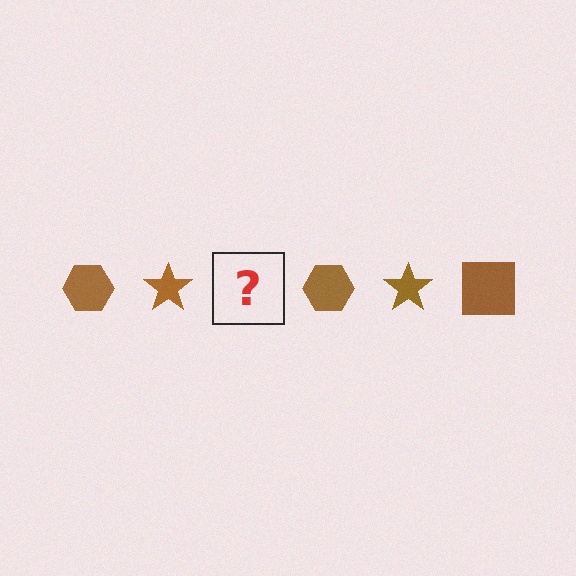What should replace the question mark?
The question mark should be replaced with a brown square.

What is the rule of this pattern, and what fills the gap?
The rule is that the pattern cycles through hexagon, star, square shapes in brown. The gap should be filled with a brown square.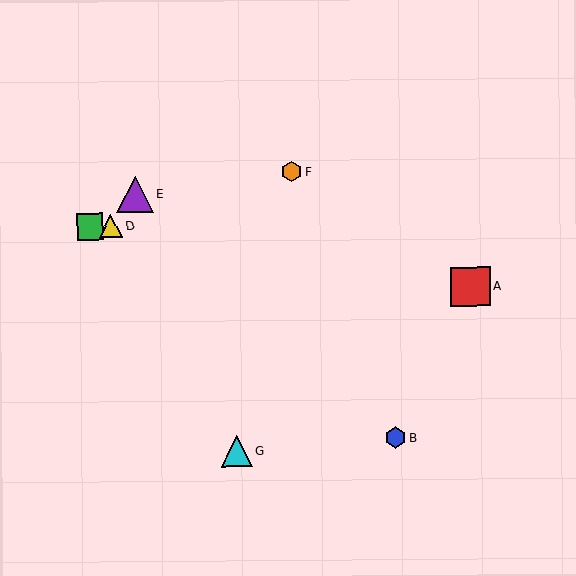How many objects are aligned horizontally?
2 objects (C, D) are aligned horizontally.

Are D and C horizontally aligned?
Yes, both are at y≈227.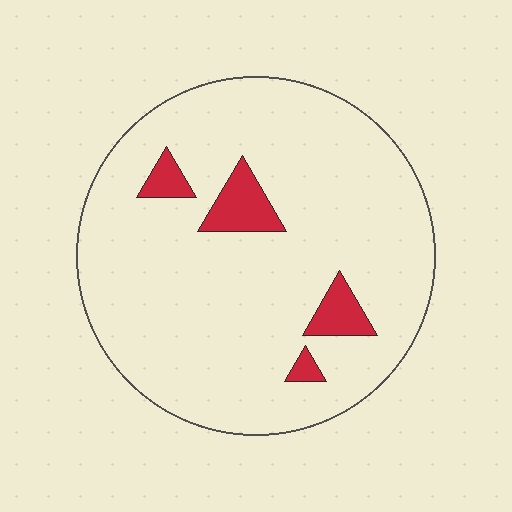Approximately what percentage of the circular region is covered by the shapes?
Approximately 10%.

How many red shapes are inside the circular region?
4.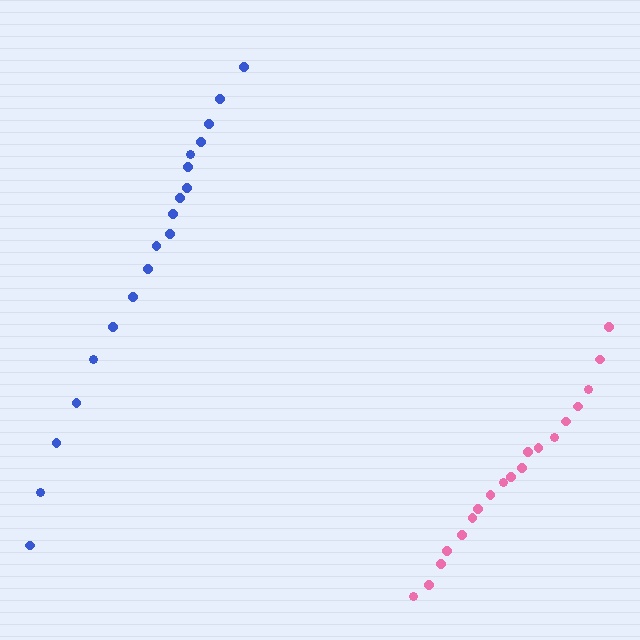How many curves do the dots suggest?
There are 2 distinct paths.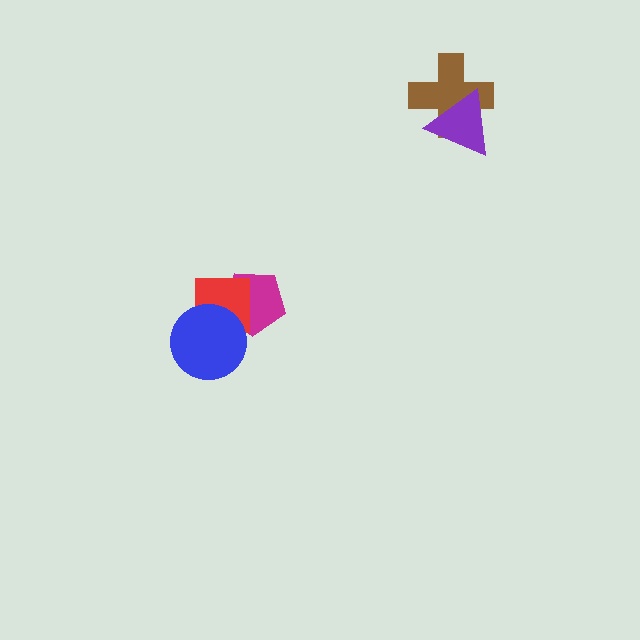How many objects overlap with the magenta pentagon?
2 objects overlap with the magenta pentagon.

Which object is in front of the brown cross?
The purple triangle is in front of the brown cross.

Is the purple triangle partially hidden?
No, no other shape covers it.